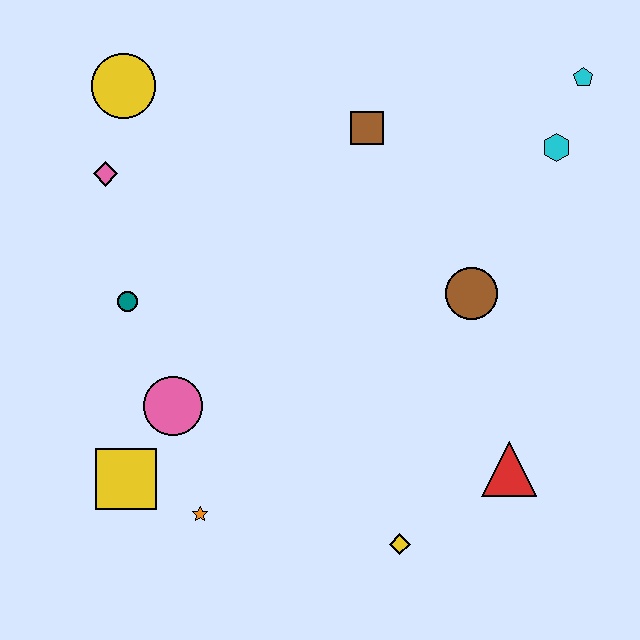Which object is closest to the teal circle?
The pink circle is closest to the teal circle.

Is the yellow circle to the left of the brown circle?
Yes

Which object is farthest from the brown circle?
The yellow circle is farthest from the brown circle.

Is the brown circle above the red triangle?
Yes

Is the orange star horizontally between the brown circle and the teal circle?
Yes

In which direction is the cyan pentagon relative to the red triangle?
The cyan pentagon is above the red triangle.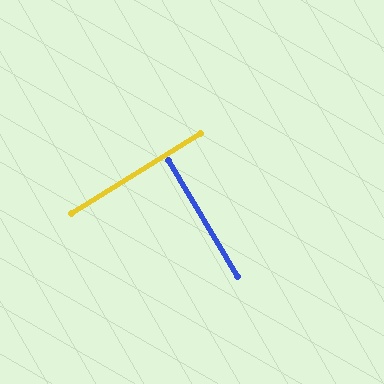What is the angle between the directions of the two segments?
Approximately 89 degrees.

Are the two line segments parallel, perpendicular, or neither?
Perpendicular — they meet at approximately 89°.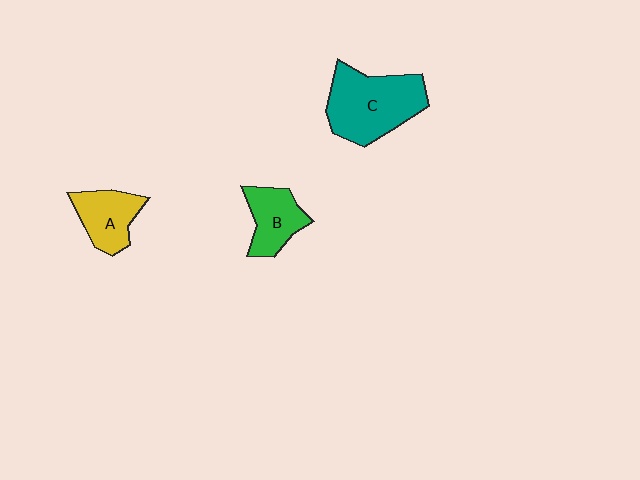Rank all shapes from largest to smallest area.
From largest to smallest: C (teal), B (green), A (yellow).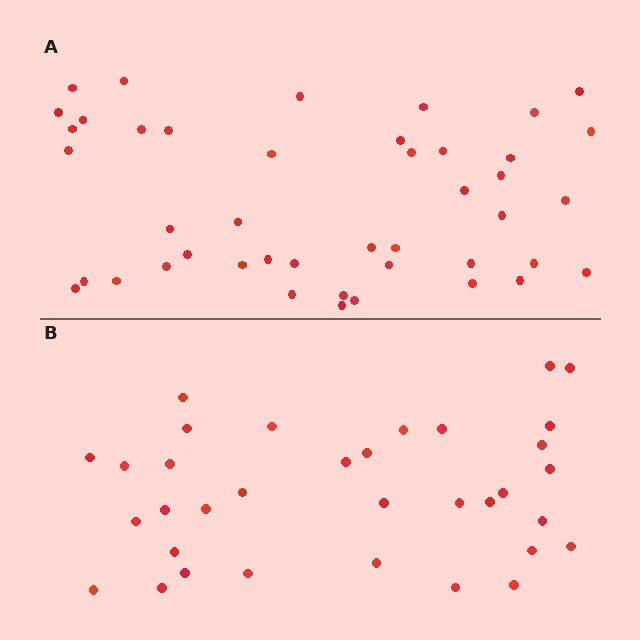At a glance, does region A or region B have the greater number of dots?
Region A (the top region) has more dots.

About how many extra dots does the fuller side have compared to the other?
Region A has roughly 10 or so more dots than region B.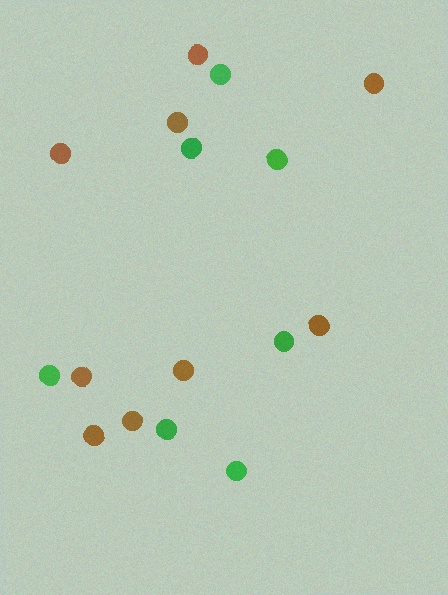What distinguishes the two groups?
There are 2 groups: one group of green circles (7) and one group of brown circles (9).